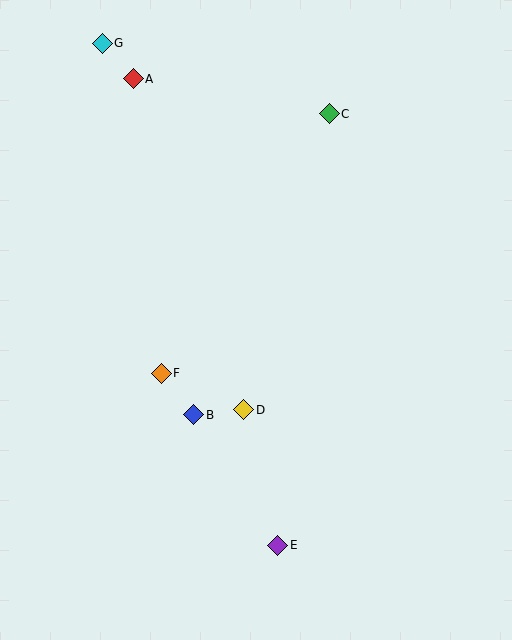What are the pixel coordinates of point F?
Point F is at (161, 374).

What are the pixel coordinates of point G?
Point G is at (102, 43).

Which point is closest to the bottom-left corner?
Point E is closest to the bottom-left corner.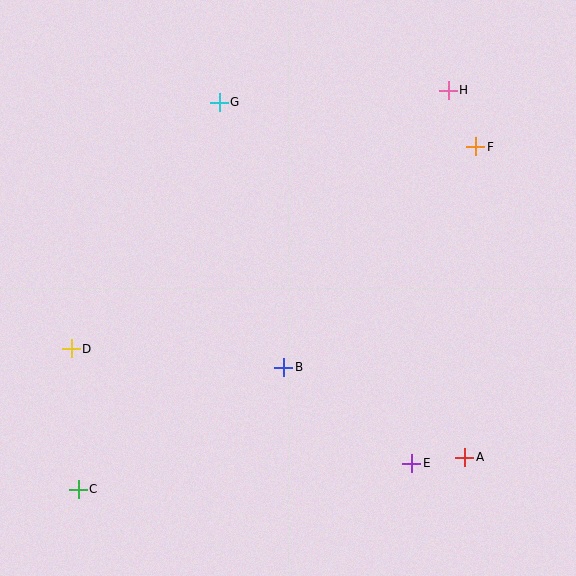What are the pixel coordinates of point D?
Point D is at (71, 349).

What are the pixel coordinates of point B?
Point B is at (284, 367).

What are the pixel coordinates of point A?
Point A is at (465, 457).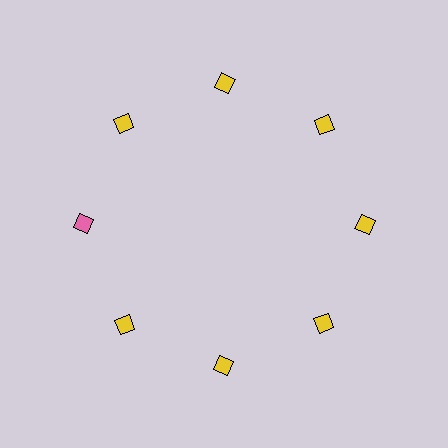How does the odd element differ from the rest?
It has a different color: pink instead of yellow.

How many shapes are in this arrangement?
There are 8 shapes arranged in a ring pattern.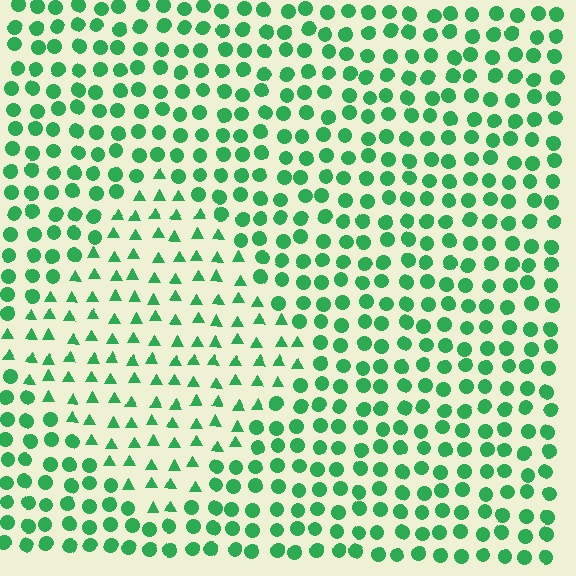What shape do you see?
I see a diamond.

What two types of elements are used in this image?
The image uses triangles inside the diamond region and circles outside it.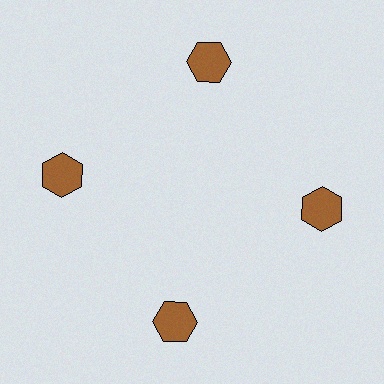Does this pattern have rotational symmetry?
Yes, this pattern has 4-fold rotational symmetry. It looks the same after rotating 90 degrees around the center.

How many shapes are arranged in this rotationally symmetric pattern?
There are 4 shapes, arranged in 4 groups of 1.